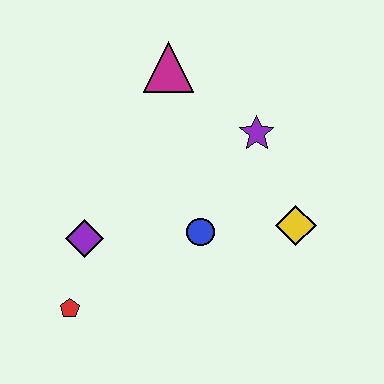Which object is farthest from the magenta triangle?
The red pentagon is farthest from the magenta triangle.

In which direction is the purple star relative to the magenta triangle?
The purple star is to the right of the magenta triangle.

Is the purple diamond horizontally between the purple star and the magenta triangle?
No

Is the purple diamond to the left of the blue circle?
Yes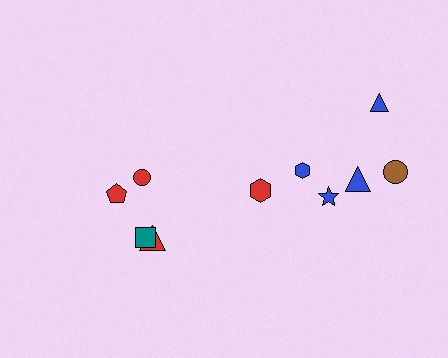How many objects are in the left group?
There are 4 objects.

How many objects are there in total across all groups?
There are 10 objects.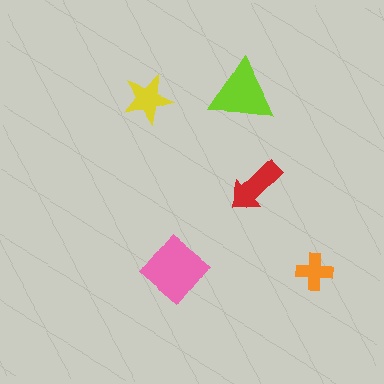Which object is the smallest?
The orange cross.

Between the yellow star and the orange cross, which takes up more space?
The yellow star.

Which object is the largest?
The pink diamond.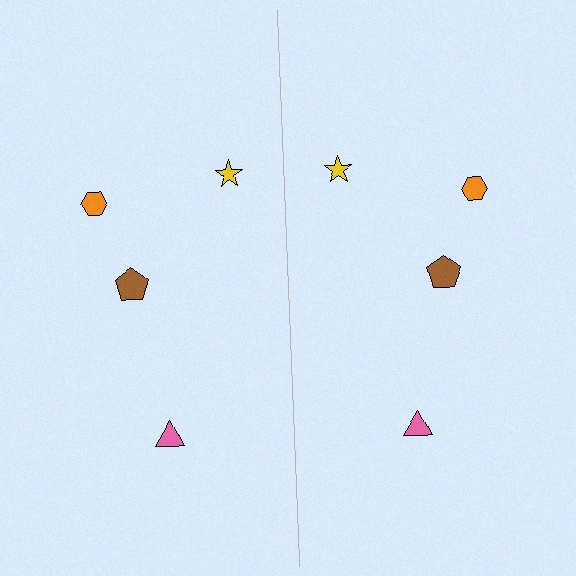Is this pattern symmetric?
Yes, this pattern has bilateral (reflection) symmetry.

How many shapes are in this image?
There are 8 shapes in this image.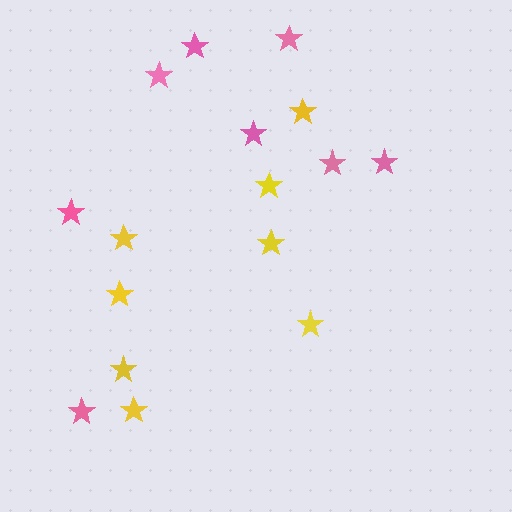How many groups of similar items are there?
There are 2 groups: one group of yellow stars (8) and one group of pink stars (8).